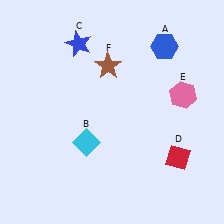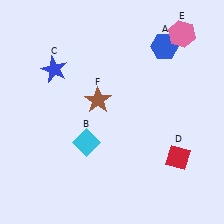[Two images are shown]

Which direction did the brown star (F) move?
The brown star (F) moved down.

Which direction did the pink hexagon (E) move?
The pink hexagon (E) moved up.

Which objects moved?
The objects that moved are: the blue star (C), the pink hexagon (E), the brown star (F).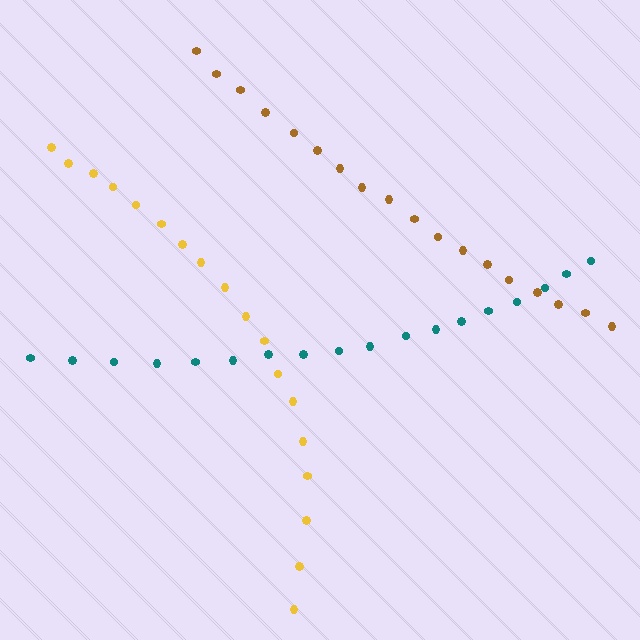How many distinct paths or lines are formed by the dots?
There are 3 distinct paths.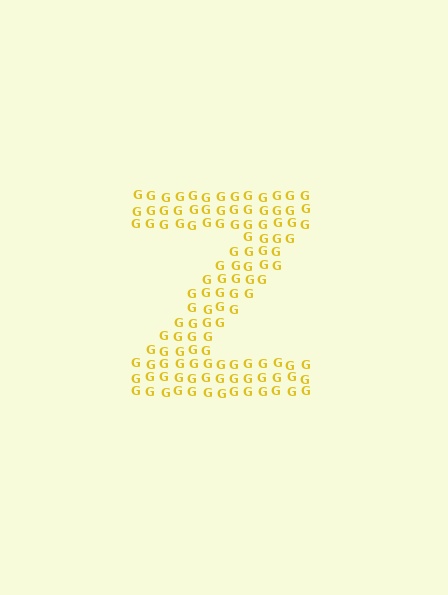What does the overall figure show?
The overall figure shows the letter Z.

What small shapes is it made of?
It is made of small letter G's.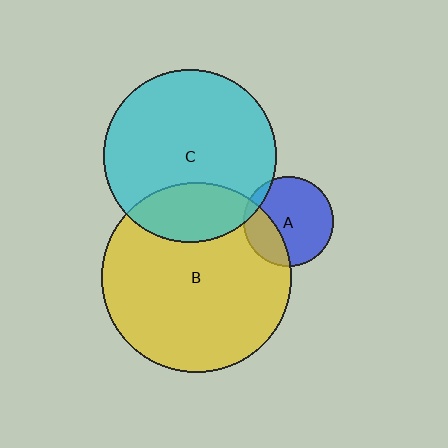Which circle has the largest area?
Circle B (yellow).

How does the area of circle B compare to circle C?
Approximately 1.2 times.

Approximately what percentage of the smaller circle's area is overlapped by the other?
Approximately 25%.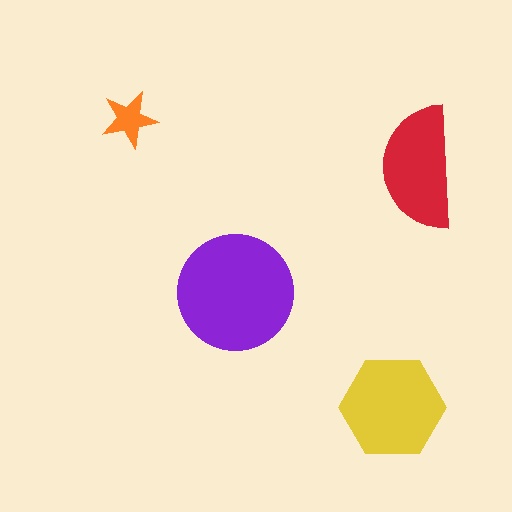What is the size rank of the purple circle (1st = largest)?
1st.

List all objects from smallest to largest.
The orange star, the red semicircle, the yellow hexagon, the purple circle.